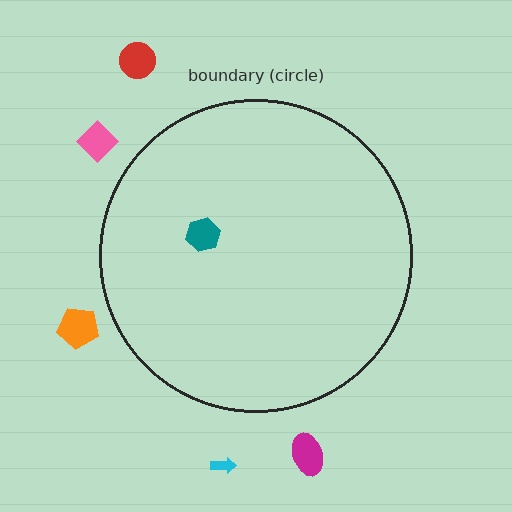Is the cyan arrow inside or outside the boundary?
Outside.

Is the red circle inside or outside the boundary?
Outside.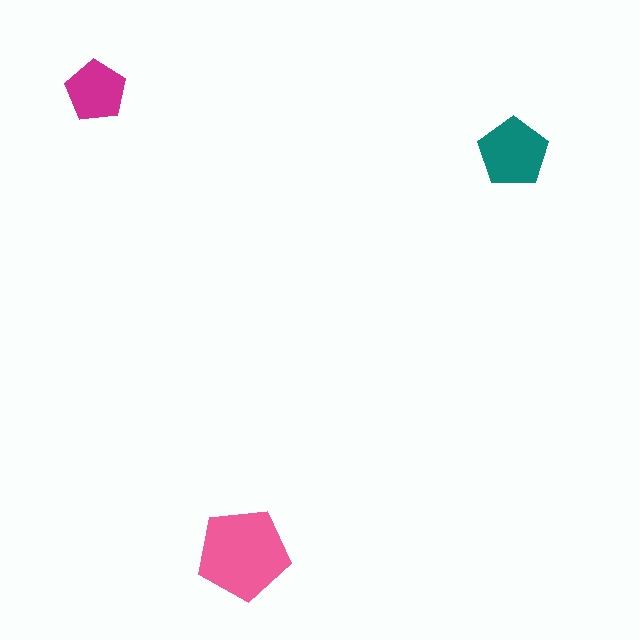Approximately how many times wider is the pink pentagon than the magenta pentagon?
About 1.5 times wider.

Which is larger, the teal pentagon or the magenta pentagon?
The teal one.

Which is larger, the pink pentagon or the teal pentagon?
The pink one.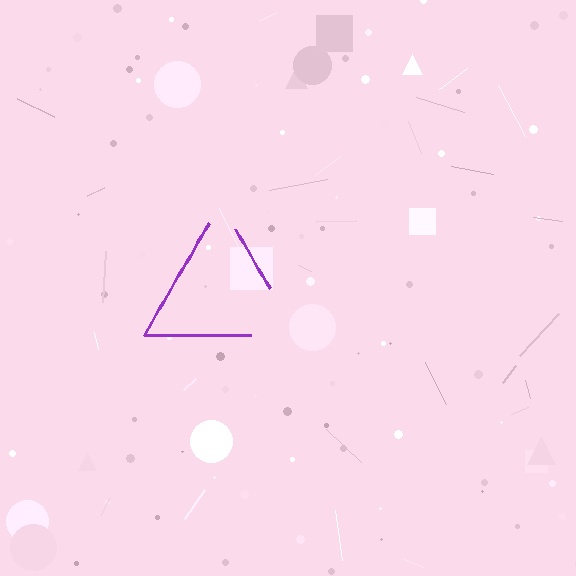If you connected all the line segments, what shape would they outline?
They would outline a triangle.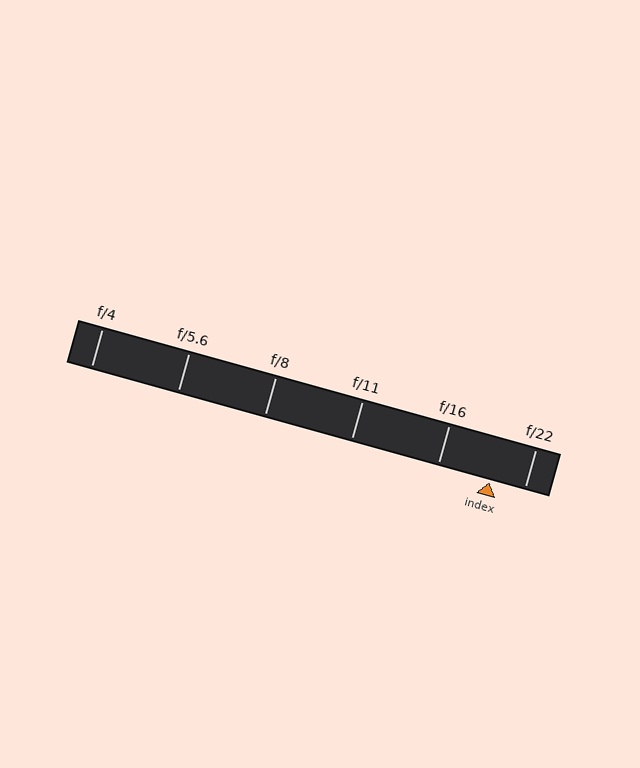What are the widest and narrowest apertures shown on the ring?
The widest aperture shown is f/4 and the narrowest is f/22.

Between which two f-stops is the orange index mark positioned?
The index mark is between f/16 and f/22.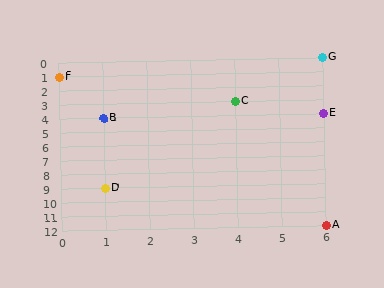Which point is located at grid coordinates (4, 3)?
Point C is at (4, 3).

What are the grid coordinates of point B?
Point B is at grid coordinates (1, 4).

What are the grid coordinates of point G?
Point G is at grid coordinates (6, 0).